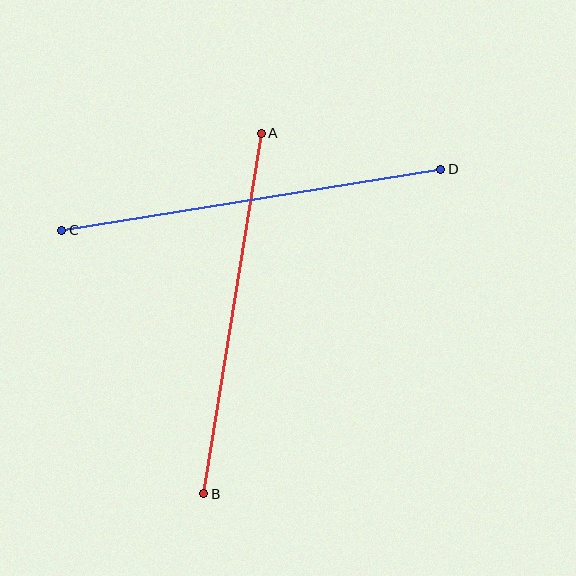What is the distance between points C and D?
The distance is approximately 384 pixels.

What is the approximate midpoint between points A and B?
The midpoint is at approximately (232, 313) pixels.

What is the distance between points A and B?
The distance is approximately 365 pixels.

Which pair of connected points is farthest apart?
Points C and D are farthest apart.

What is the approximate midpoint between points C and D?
The midpoint is at approximately (251, 200) pixels.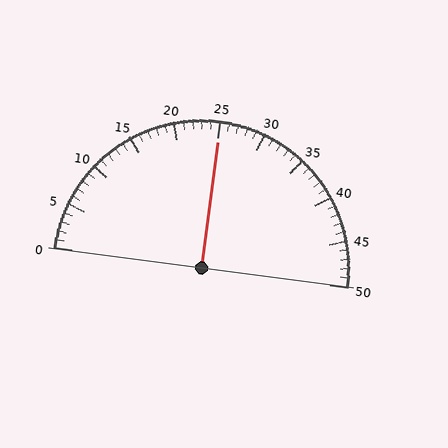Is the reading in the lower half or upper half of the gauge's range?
The reading is in the upper half of the range (0 to 50).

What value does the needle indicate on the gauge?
The needle indicates approximately 25.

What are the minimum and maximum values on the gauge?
The gauge ranges from 0 to 50.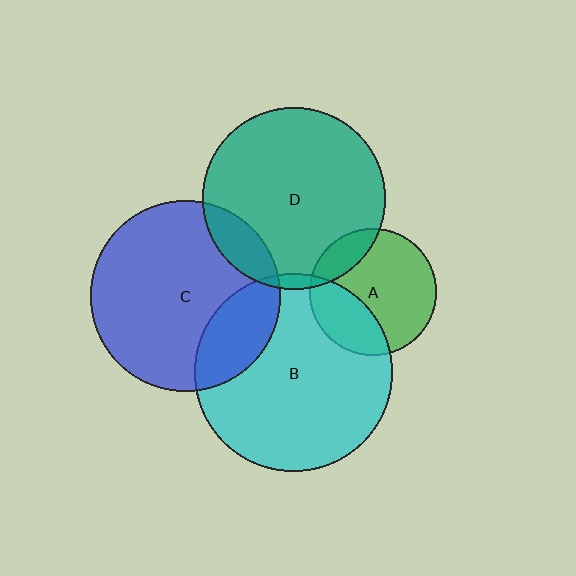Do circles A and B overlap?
Yes.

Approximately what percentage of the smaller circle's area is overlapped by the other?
Approximately 30%.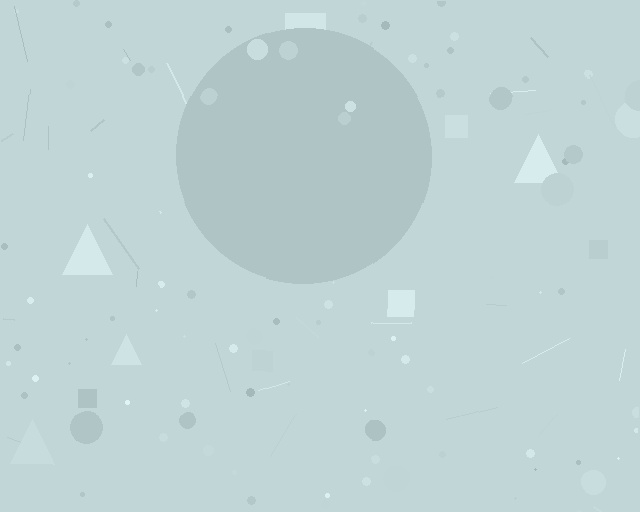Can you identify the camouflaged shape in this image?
The camouflaged shape is a circle.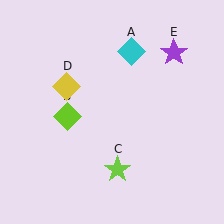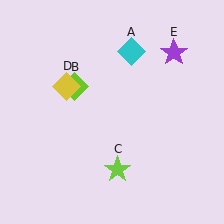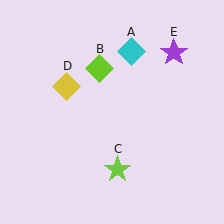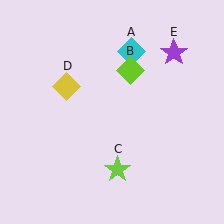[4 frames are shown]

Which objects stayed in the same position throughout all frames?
Cyan diamond (object A) and lime star (object C) and yellow diamond (object D) and purple star (object E) remained stationary.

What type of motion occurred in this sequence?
The lime diamond (object B) rotated clockwise around the center of the scene.